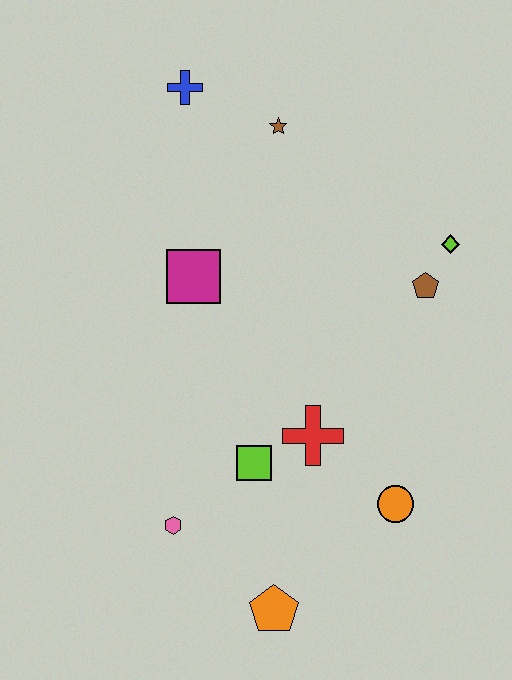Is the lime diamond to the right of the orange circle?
Yes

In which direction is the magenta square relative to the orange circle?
The magenta square is above the orange circle.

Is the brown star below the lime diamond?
No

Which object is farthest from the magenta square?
The orange pentagon is farthest from the magenta square.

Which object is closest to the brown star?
The blue cross is closest to the brown star.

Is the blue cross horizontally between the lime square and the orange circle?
No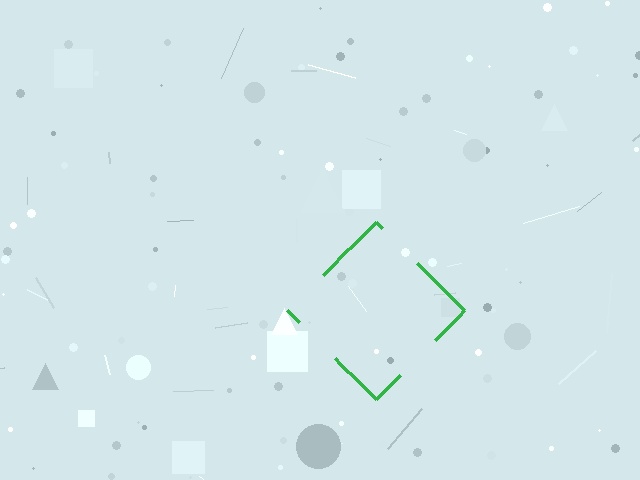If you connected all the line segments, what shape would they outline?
They would outline a diamond.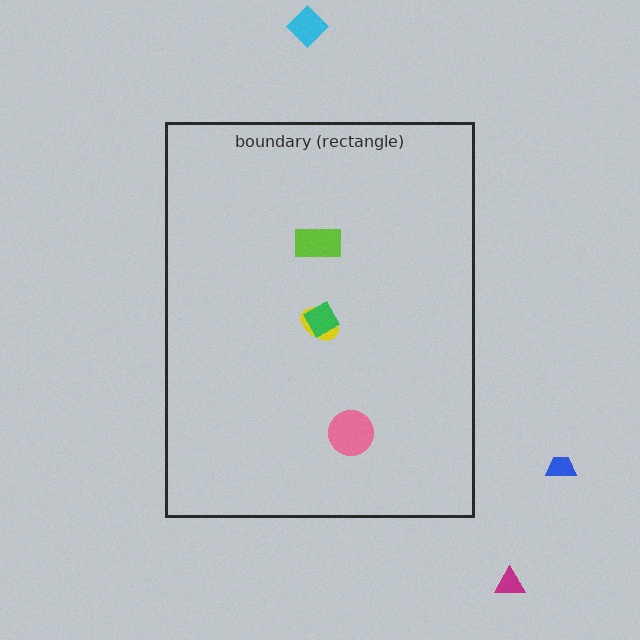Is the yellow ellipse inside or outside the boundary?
Inside.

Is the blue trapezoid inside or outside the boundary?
Outside.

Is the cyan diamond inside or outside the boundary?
Outside.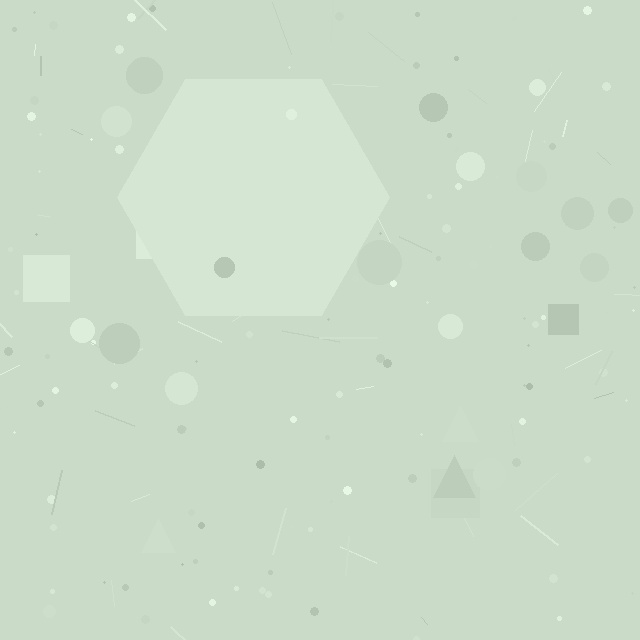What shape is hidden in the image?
A hexagon is hidden in the image.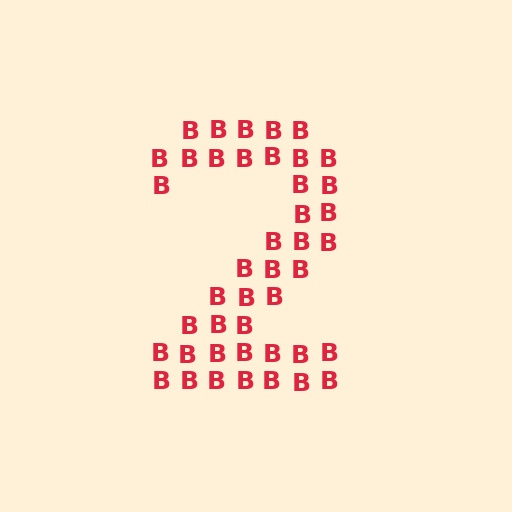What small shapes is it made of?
It is made of small letter B's.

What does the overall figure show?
The overall figure shows the digit 2.